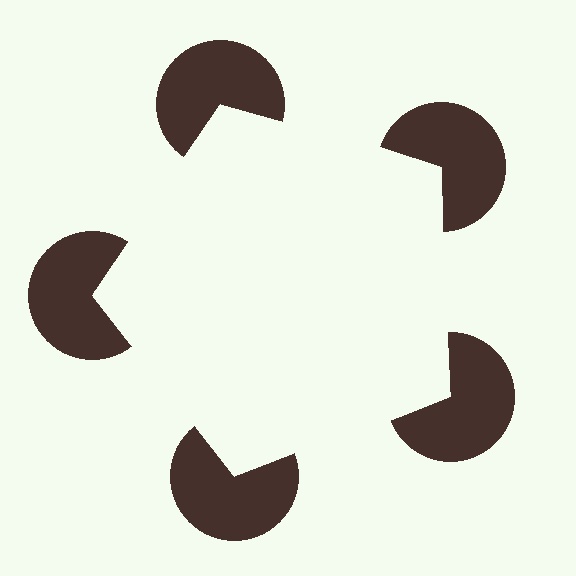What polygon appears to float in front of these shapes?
An illusory pentagon — its edges are inferred from the aligned wedge cuts in the pac-man discs, not physically drawn.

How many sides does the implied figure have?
5 sides.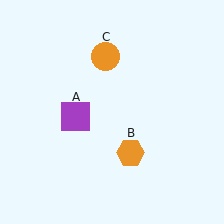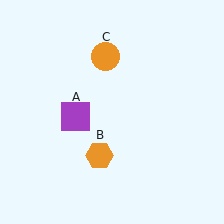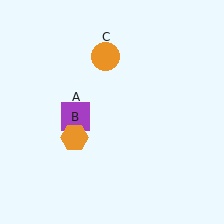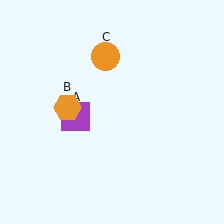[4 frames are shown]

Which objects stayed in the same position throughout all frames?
Purple square (object A) and orange circle (object C) remained stationary.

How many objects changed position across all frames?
1 object changed position: orange hexagon (object B).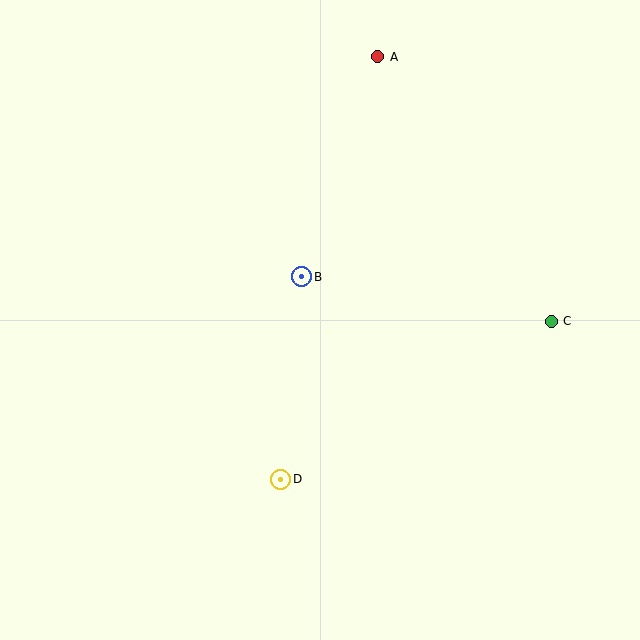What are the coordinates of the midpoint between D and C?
The midpoint between D and C is at (416, 400).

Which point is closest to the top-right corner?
Point A is closest to the top-right corner.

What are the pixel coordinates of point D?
Point D is at (281, 479).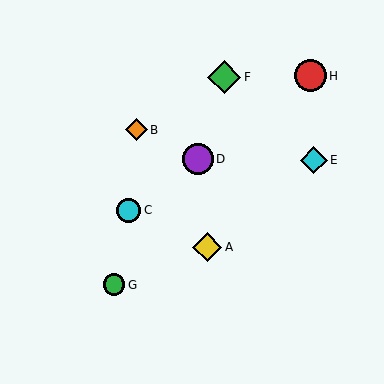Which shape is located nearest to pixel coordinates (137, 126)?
The orange diamond (labeled B) at (136, 130) is nearest to that location.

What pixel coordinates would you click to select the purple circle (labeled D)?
Click at (198, 159) to select the purple circle D.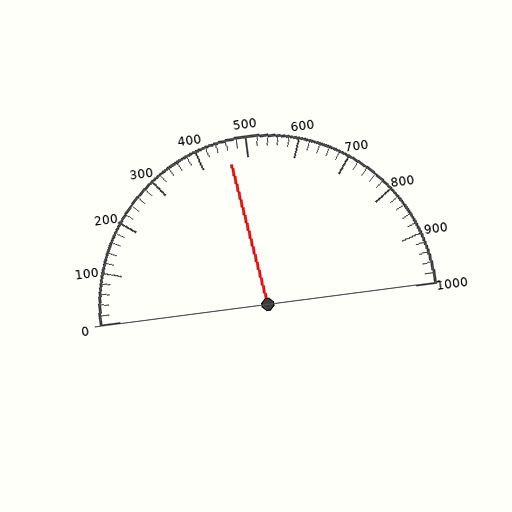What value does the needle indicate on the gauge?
The needle indicates approximately 460.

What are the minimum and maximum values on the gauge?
The gauge ranges from 0 to 1000.